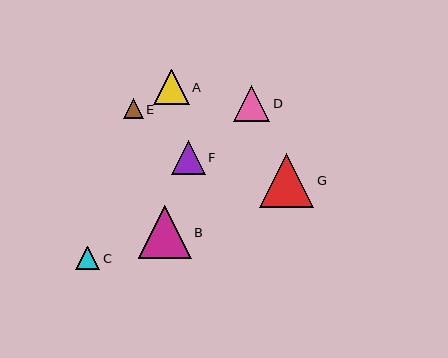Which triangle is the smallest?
Triangle E is the smallest with a size of approximately 20 pixels.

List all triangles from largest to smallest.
From largest to smallest: G, B, D, A, F, C, E.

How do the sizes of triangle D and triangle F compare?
Triangle D and triangle F are approximately the same size.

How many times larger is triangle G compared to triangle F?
Triangle G is approximately 1.6 times the size of triangle F.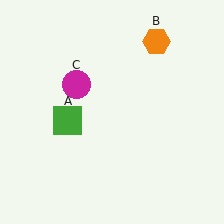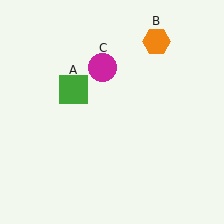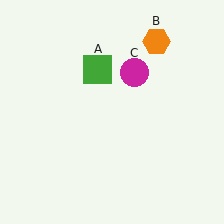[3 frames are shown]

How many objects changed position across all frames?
2 objects changed position: green square (object A), magenta circle (object C).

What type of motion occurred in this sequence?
The green square (object A), magenta circle (object C) rotated clockwise around the center of the scene.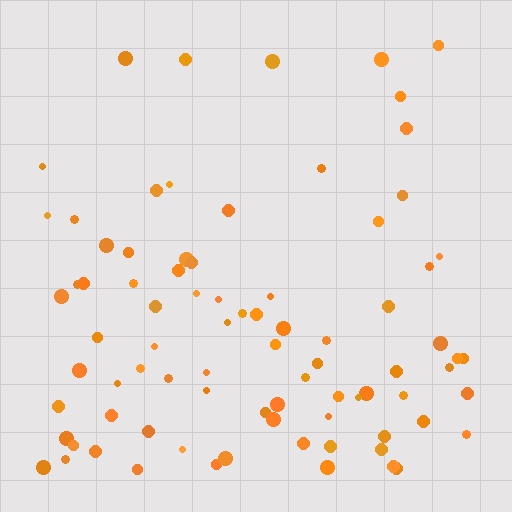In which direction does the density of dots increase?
From top to bottom, with the bottom side densest.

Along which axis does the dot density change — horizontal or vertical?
Vertical.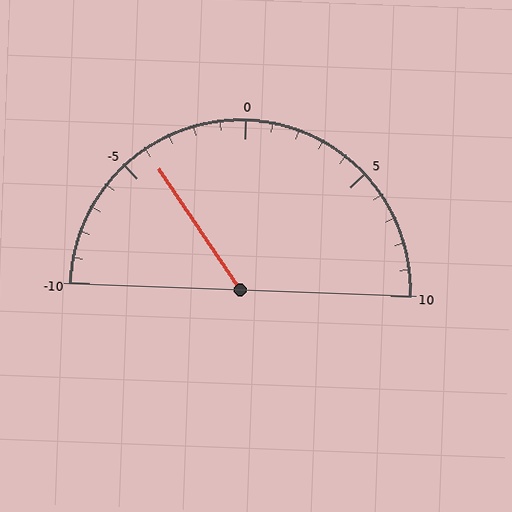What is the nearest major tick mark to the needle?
The nearest major tick mark is -5.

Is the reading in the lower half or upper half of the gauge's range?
The reading is in the lower half of the range (-10 to 10).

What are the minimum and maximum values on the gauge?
The gauge ranges from -10 to 10.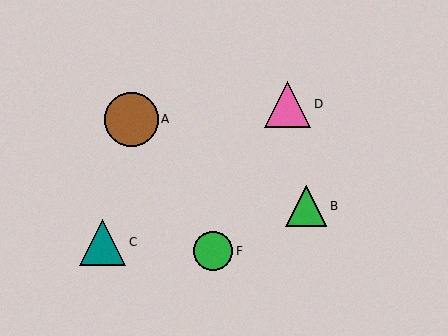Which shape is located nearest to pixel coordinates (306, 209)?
The green triangle (labeled B) at (306, 206) is nearest to that location.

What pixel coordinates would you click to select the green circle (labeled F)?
Click at (213, 251) to select the green circle F.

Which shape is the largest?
The brown circle (labeled A) is the largest.